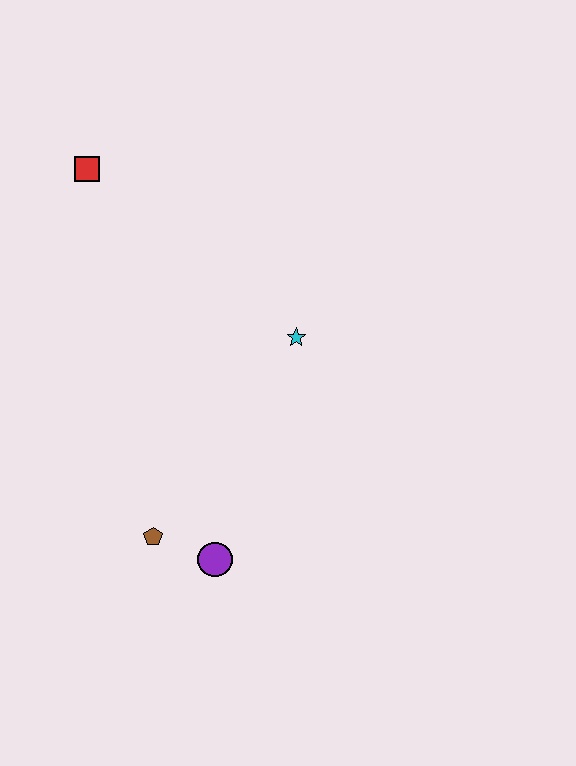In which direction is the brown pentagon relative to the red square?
The brown pentagon is below the red square.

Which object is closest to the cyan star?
The purple circle is closest to the cyan star.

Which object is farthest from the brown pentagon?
The red square is farthest from the brown pentagon.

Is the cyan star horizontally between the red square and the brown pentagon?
No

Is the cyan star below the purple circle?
No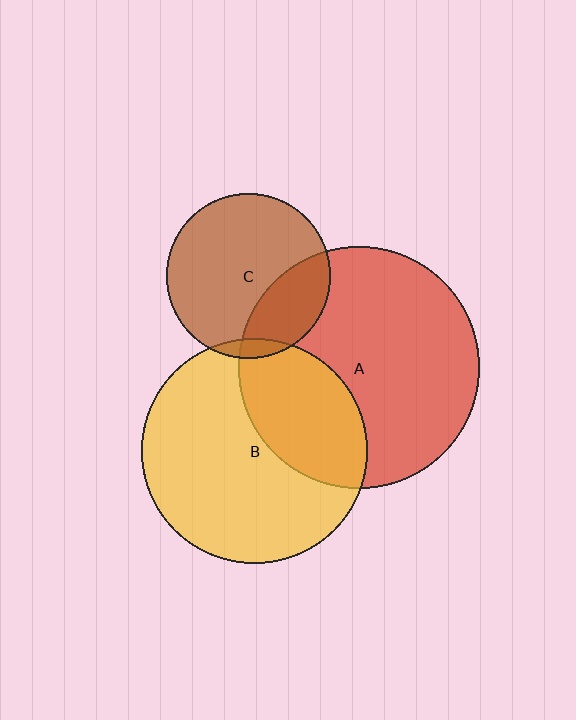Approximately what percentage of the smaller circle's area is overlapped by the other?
Approximately 25%.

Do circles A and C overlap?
Yes.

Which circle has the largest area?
Circle A (red).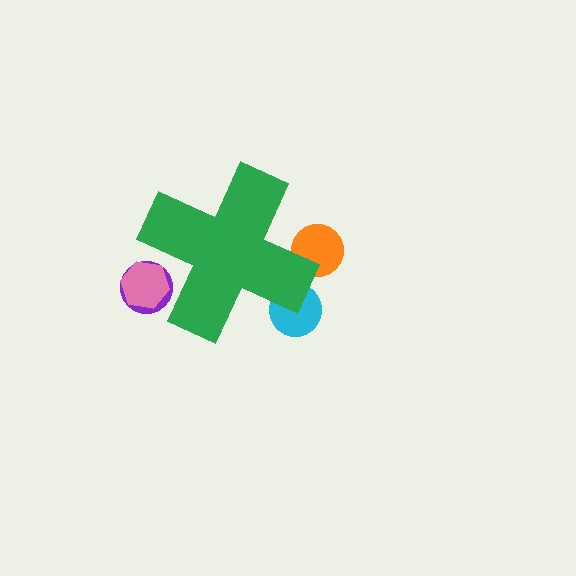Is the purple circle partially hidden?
Yes, the purple circle is partially hidden behind the green cross.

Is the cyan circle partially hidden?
Yes, the cyan circle is partially hidden behind the green cross.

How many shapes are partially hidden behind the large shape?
4 shapes are partially hidden.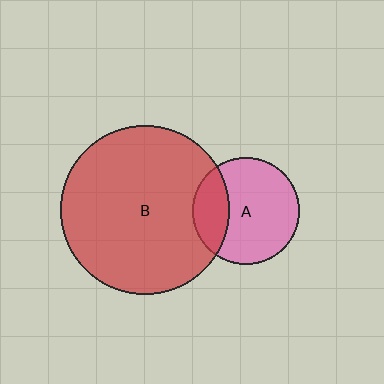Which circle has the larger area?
Circle B (red).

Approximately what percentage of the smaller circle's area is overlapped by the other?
Approximately 25%.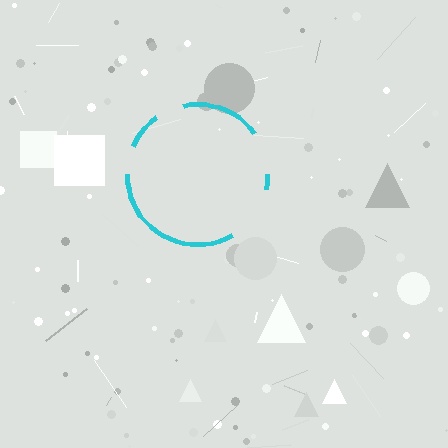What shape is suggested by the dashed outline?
The dashed outline suggests a circle.